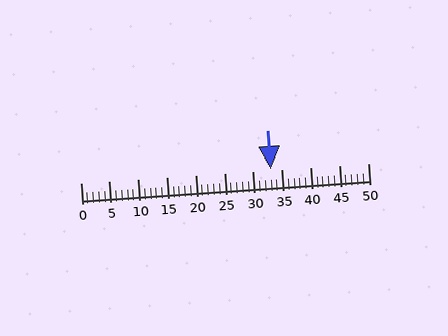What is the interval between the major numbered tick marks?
The major tick marks are spaced 5 units apart.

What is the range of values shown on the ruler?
The ruler shows values from 0 to 50.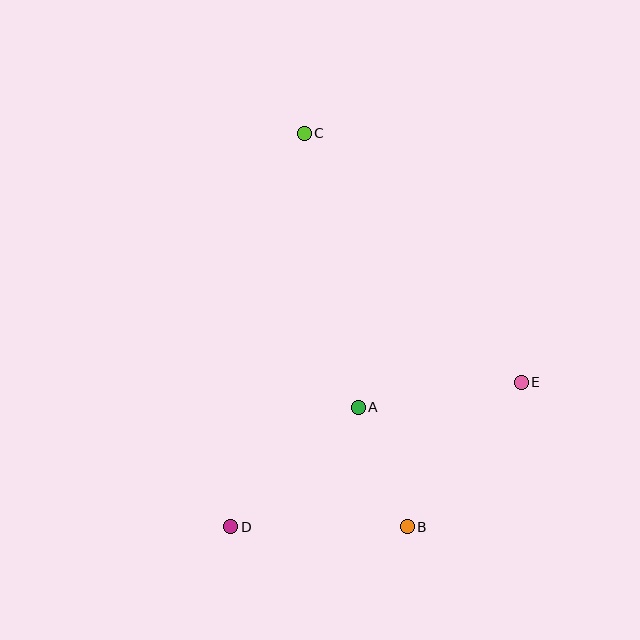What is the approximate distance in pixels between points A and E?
The distance between A and E is approximately 165 pixels.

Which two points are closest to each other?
Points A and B are closest to each other.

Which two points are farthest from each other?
Points B and C are farthest from each other.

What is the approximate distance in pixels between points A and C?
The distance between A and C is approximately 279 pixels.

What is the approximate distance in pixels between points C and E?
The distance between C and E is approximately 330 pixels.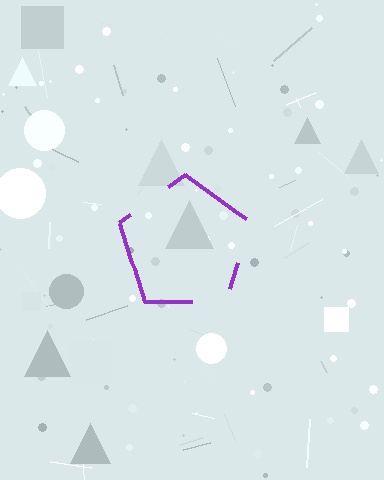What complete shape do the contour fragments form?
The contour fragments form a pentagon.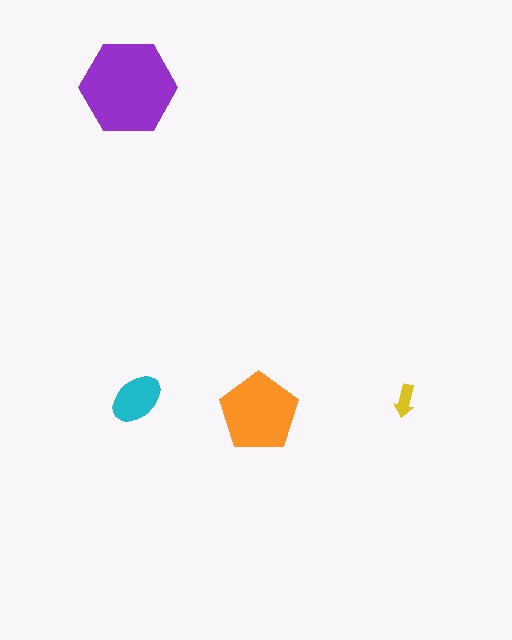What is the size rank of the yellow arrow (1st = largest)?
4th.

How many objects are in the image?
There are 4 objects in the image.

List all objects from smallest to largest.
The yellow arrow, the cyan ellipse, the orange pentagon, the purple hexagon.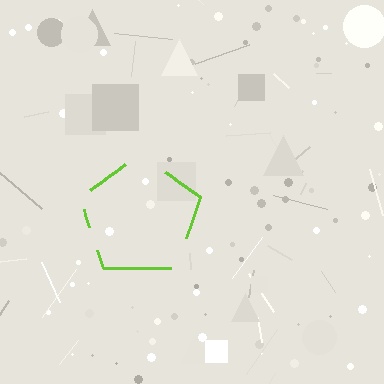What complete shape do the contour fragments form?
The contour fragments form a pentagon.